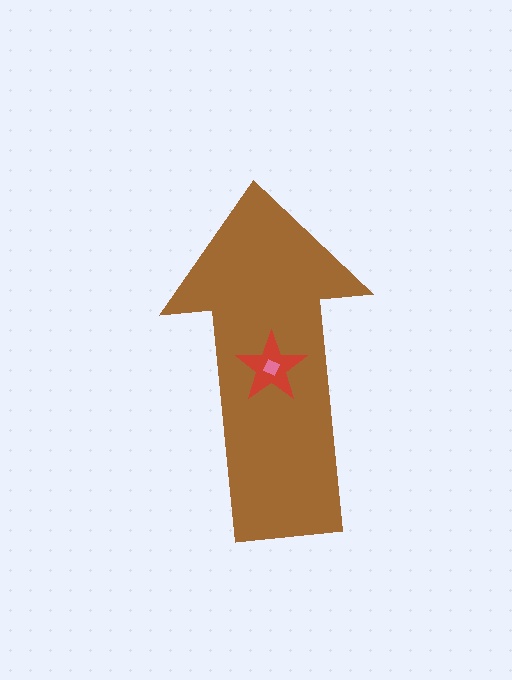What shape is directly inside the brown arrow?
The red star.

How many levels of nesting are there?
3.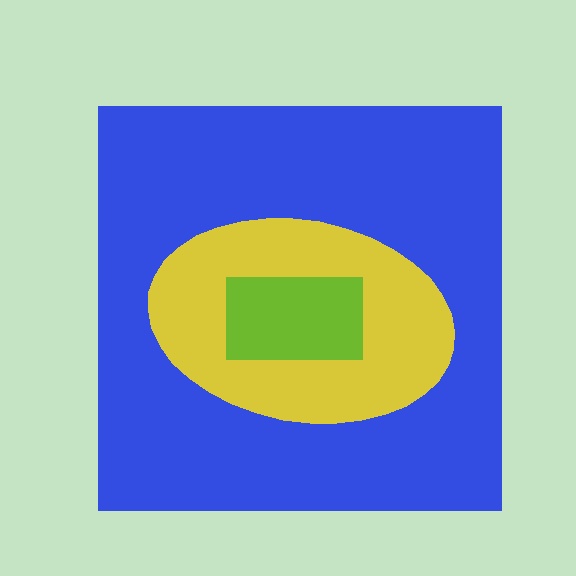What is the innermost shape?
The lime rectangle.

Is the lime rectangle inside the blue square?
Yes.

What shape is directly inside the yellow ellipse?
The lime rectangle.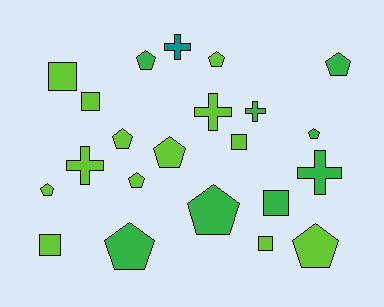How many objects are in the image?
There are 22 objects.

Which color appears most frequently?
Lime, with 13 objects.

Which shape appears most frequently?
Pentagon, with 11 objects.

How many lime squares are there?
There are 5 lime squares.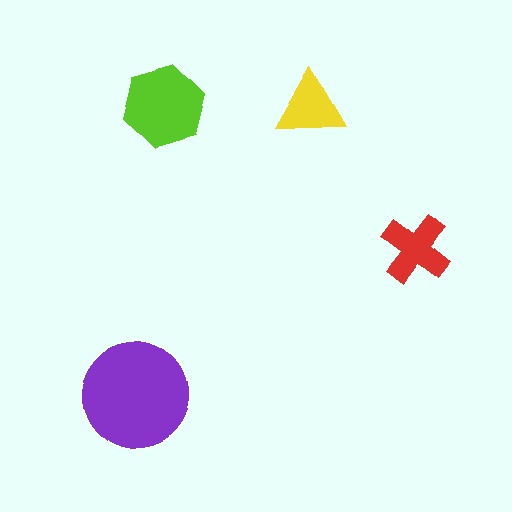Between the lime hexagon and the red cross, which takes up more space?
The lime hexagon.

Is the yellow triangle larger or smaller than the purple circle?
Smaller.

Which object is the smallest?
The yellow triangle.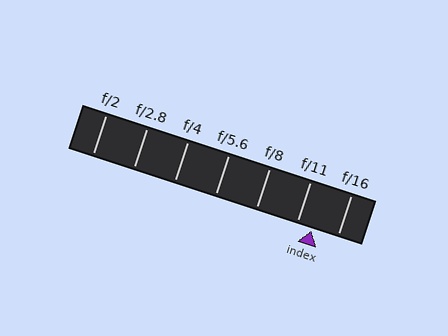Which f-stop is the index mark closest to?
The index mark is closest to f/11.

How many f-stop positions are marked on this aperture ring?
There are 7 f-stop positions marked.